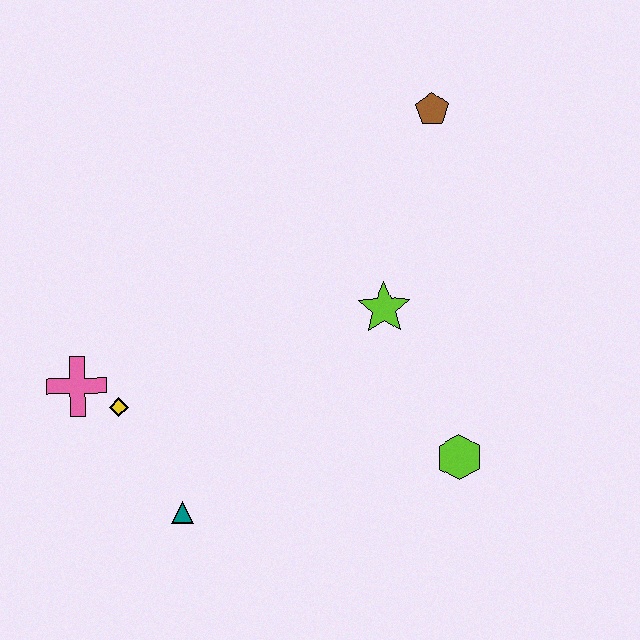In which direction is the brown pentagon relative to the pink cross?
The brown pentagon is to the right of the pink cross.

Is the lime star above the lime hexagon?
Yes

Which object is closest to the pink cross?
The yellow diamond is closest to the pink cross.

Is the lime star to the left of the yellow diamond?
No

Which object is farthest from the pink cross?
The brown pentagon is farthest from the pink cross.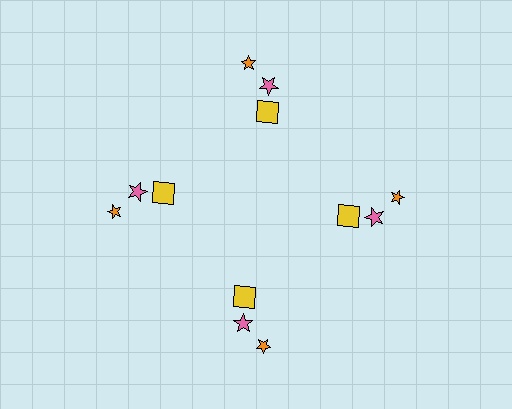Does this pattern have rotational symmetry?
Yes, this pattern has 4-fold rotational symmetry. It looks the same after rotating 90 degrees around the center.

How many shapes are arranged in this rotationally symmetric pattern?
There are 12 shapes, arranged in 4 groups of 3.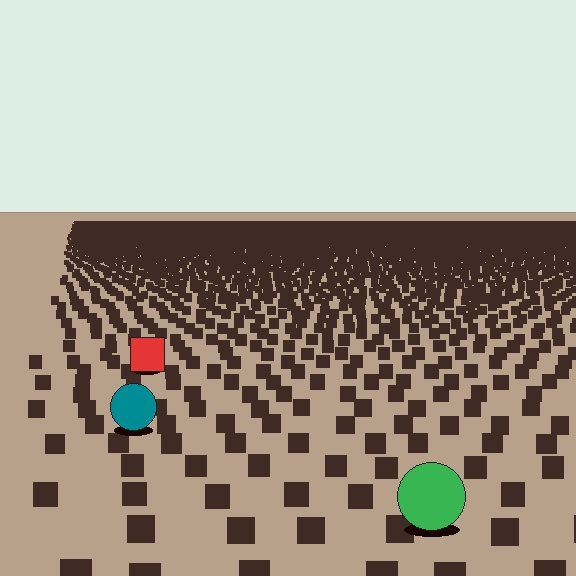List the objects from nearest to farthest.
From nearest to farthest: the green circle, the teal circle, the red square.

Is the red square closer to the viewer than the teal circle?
No. The teal circle is closer — you can tell from the texture gradient: the ground texture is coarser near it.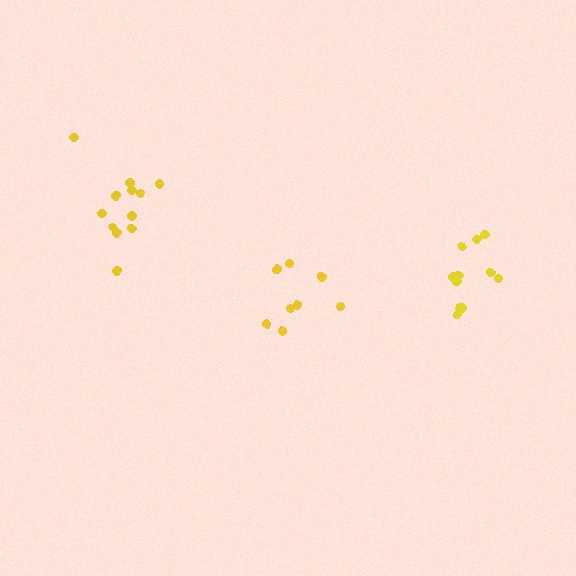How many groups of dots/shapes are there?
There are 3 groups.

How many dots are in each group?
Group 1: 8 dots, Group 2: 11 dots, Group 3: 12 dots (31 total).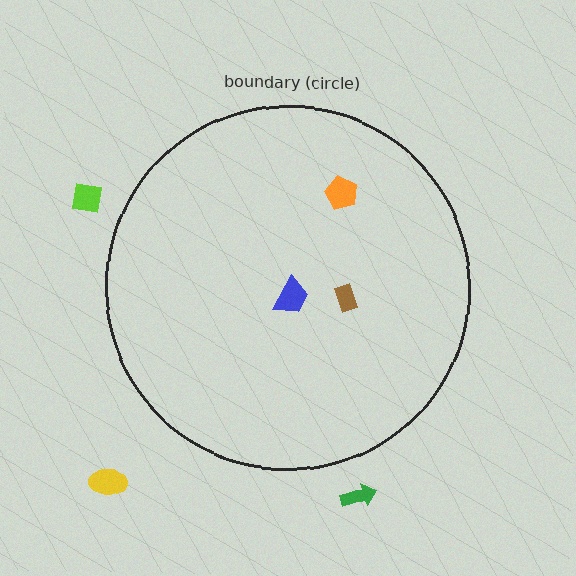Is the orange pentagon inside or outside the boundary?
Inside.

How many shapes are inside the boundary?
3 inside, 3 outside.